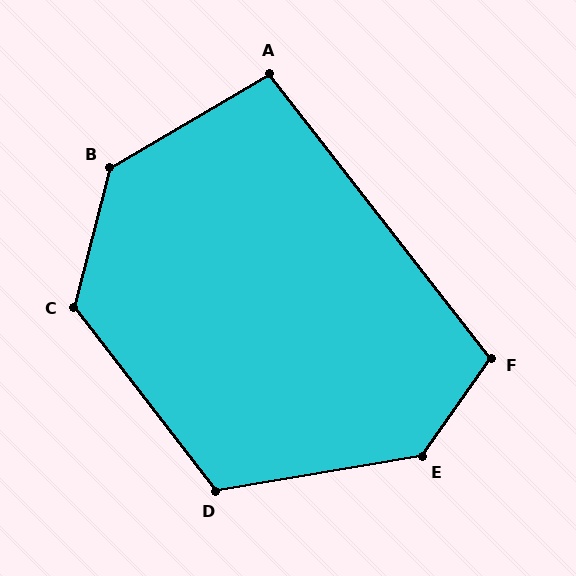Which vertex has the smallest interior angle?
A, at approximately 97 degrees.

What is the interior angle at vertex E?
Approximately 135 degrees (obtuse).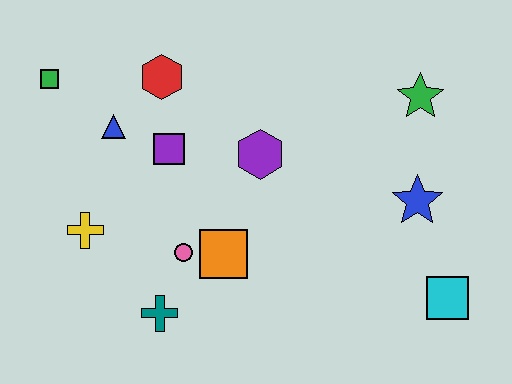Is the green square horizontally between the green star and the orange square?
No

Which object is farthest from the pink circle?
The green star is farthest from the pink circle.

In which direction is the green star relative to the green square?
The green star is to the right of the green square.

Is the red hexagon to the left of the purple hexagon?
Yes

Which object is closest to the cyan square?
The blue star is closest to the cyan square.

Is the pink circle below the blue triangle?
Yes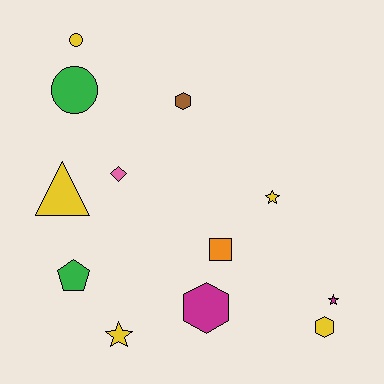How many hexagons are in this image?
There are 3 hexagons.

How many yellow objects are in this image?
There are 5 yellow objects.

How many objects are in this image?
There are 12 objects.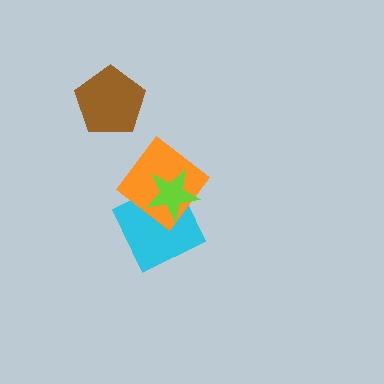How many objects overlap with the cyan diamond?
2 objects overlap with the cyan diamond.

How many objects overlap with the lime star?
2 objects overlap with the lime star.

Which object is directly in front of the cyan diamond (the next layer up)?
The orange diamond is directly in front of the cyan diamond.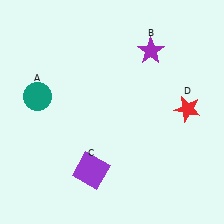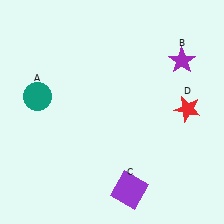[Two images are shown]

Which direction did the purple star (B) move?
The purple star (B) moved right.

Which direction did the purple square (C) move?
The purple square (C) moved right.